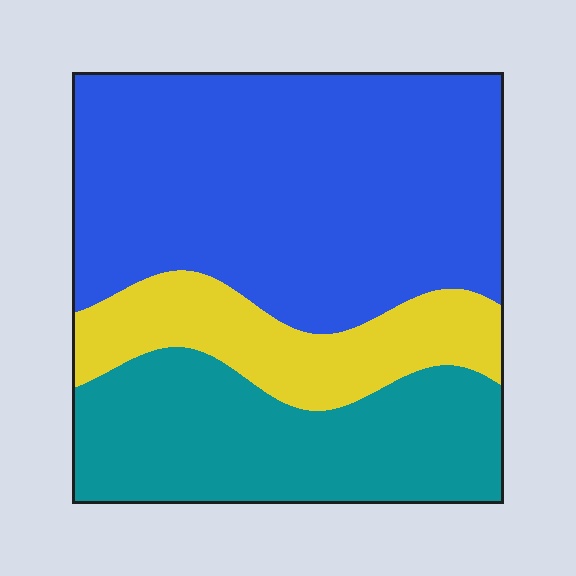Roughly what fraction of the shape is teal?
Teal takes up between a sixth and a third of the shape.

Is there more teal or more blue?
Blue.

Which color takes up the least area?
Yellow, at roughly 20%.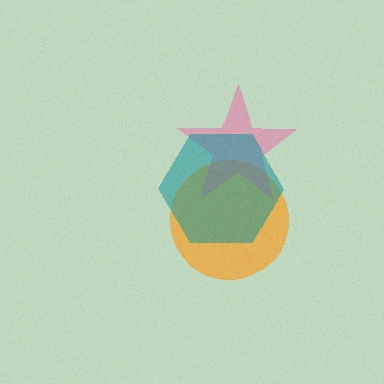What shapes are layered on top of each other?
The layered shapes are: an orange circle, a pink star, a teal hexagon.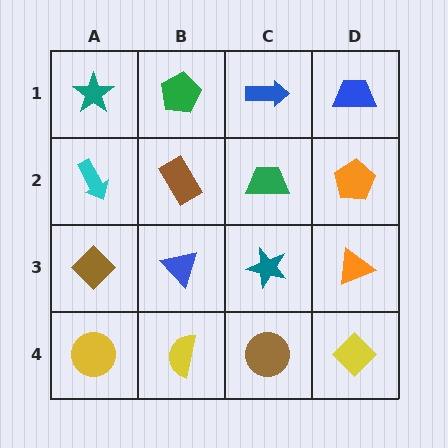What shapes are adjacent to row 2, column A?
A teal star (row 1, column A), a brown diamond (row 3, column A), a brown rectangle (row 2, column B).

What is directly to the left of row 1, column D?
A blue arrow.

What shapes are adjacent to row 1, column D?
An orange pentagon (row 2, column D), a blue arrow (row 1, column C).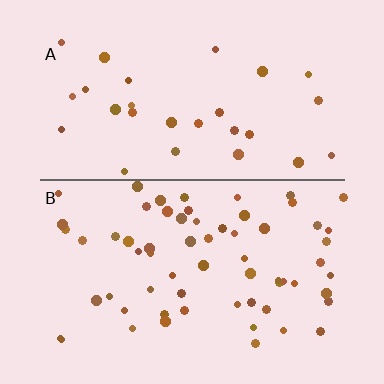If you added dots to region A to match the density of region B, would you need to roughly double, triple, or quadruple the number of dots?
Approximately double.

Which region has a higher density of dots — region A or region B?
B (the bottom).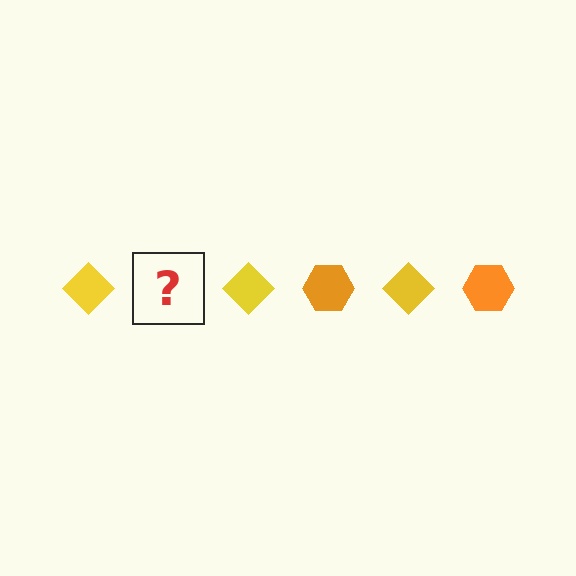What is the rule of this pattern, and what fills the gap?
The rule is that the pattern alternates between yellow diamond and orange hexagon. The gap should be filled with an orange hexagon.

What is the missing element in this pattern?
The missing element is an orange hexagon.